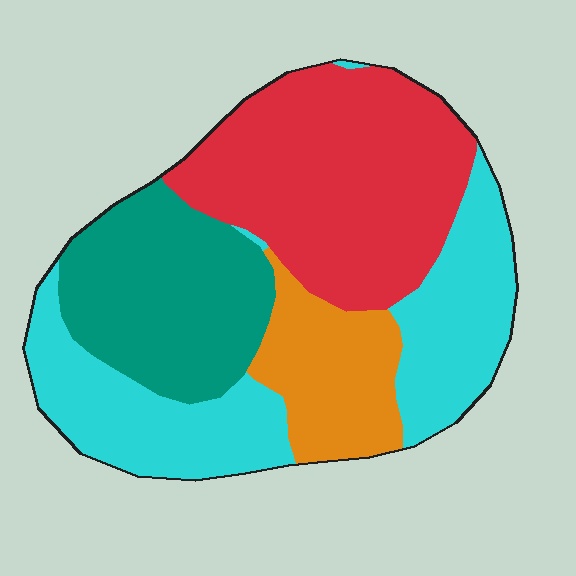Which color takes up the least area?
Orange, at roughly 15%.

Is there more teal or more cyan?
Cyan.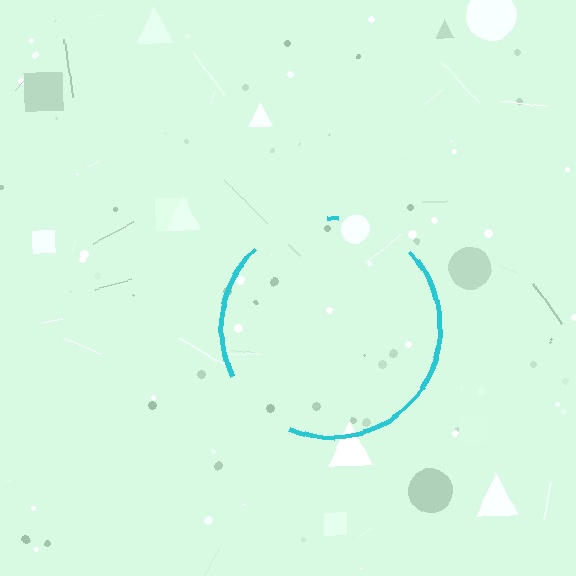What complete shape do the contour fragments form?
The contour fragments form a circle.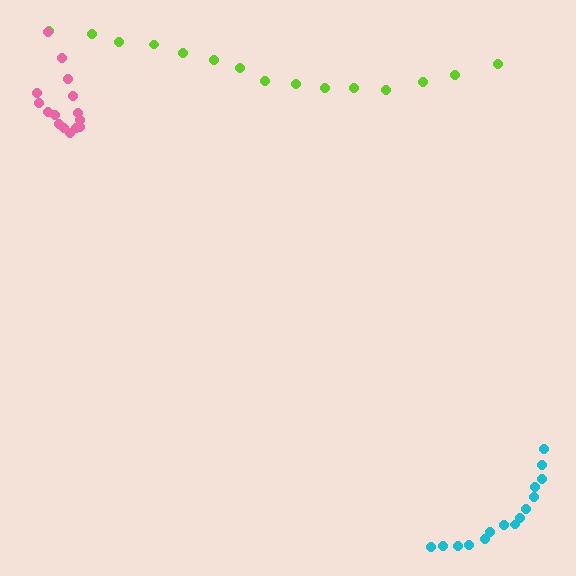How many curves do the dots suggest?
There are 3 distinct paths.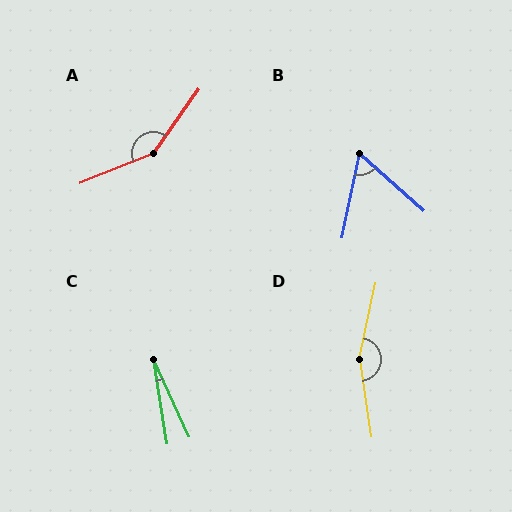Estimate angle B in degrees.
Approximately 60 degrees.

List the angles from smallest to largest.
C (16°), B (60°), A (147°), D (160°).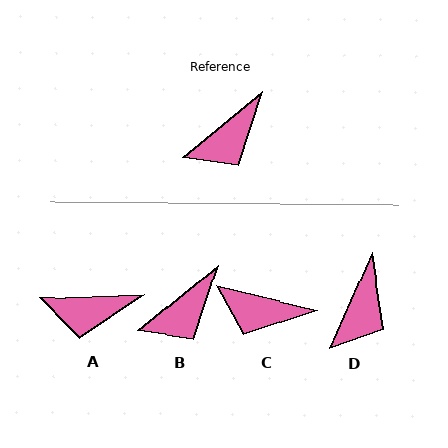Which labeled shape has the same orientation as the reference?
B.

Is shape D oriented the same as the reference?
No, it is off by about 27 degrees.